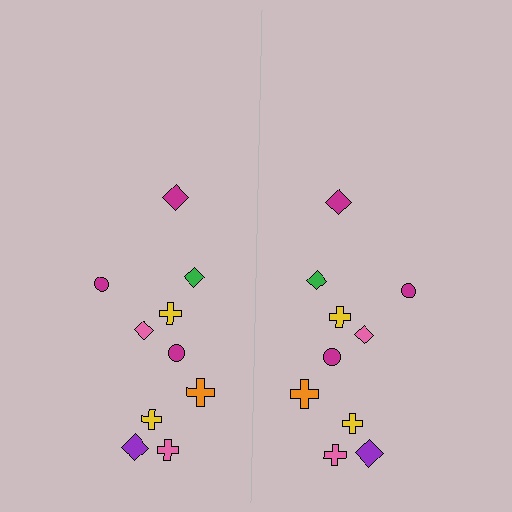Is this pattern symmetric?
Yes, this pattern has bilateral (reflection) symmetry.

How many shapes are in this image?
There are 20 shapes in this image.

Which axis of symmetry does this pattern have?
The pattern has a vertical axis of symmetry running through the center of the image.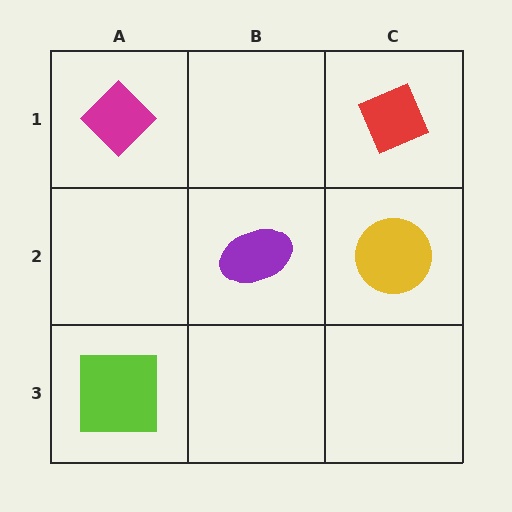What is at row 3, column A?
A lime square.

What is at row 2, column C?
A yellow circle.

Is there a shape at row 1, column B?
No, that cell is empty.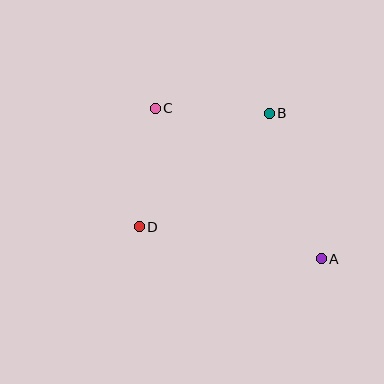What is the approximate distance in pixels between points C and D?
The distance between C and D is approximately 120 pixels.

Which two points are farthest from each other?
Points A and C are farthest from each other.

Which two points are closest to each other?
Points B and C are closest to each other.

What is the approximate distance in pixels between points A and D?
The distance between A and D is approximately 185 pixels.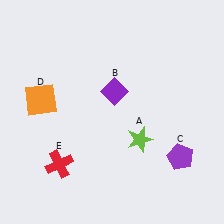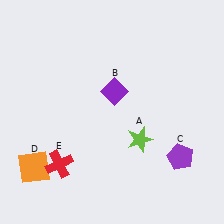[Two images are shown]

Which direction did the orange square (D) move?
The orange square (D) moved down.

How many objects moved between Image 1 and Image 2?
1 object moved between the two images.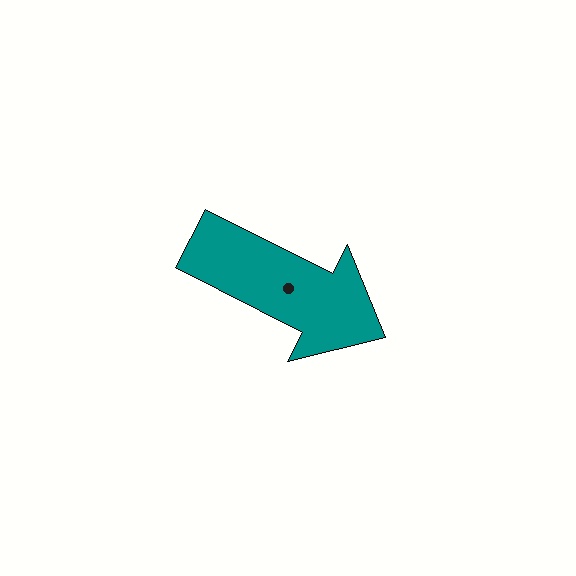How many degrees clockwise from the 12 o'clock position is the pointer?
Approximately 117 degrees.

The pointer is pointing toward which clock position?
Roughly 4 o'clock.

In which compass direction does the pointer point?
Southeast.